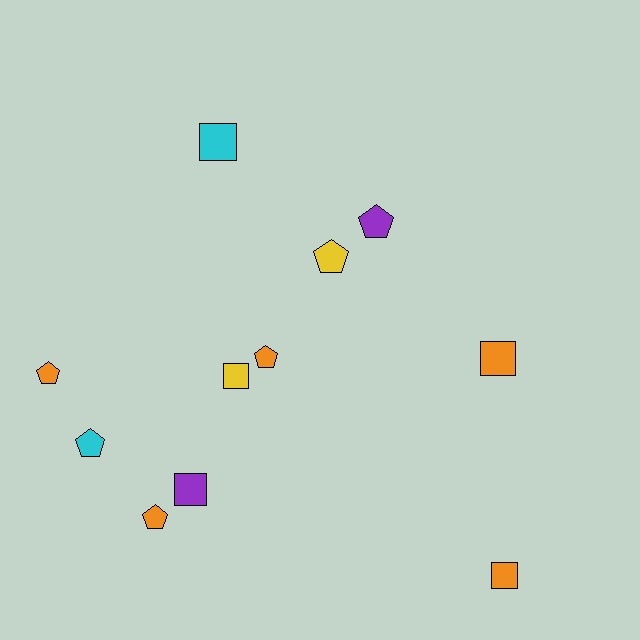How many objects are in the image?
There are 11 objects.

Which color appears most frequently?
Orange, with 5 objects.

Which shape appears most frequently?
Pentagon, with 6 objects.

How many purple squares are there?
There is 1 purple square.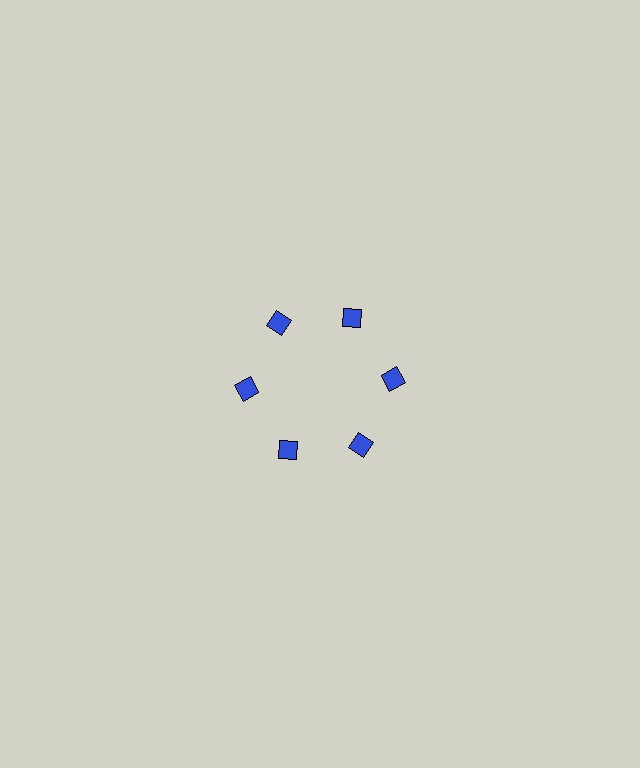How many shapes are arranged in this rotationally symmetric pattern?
There are 6 shapes, arranged in 6 groups of 1.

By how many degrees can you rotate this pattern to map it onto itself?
The pattern maps onto itself every 60 degrees of rotation.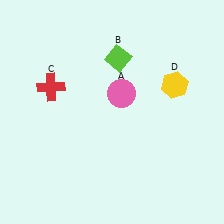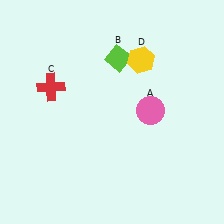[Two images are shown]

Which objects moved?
The objects that moved are: the pink circle (A), the yellow hexagon (D).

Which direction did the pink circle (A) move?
The pink circle (A) moved right.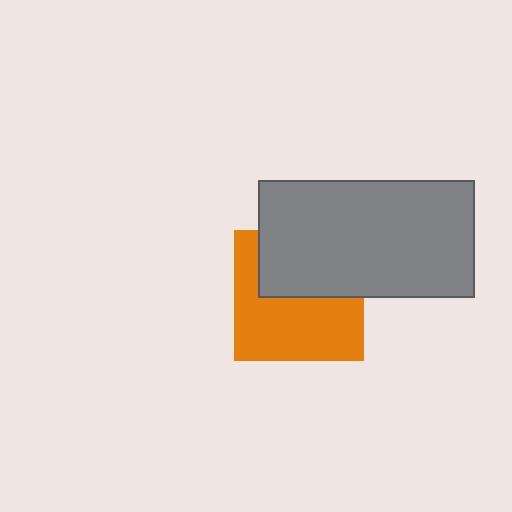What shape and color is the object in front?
The object in front is a gray rectangle.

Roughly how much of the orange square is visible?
About half of it is visible (roughly 58%).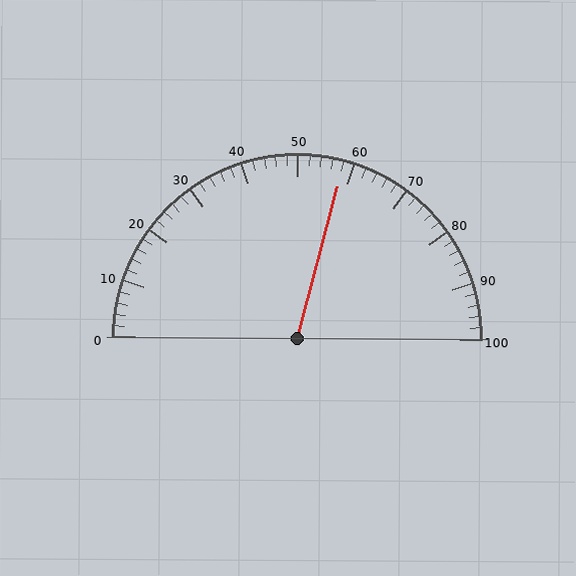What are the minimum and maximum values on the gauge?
The gauge ranges from 0 to 100.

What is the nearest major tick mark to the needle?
The nearest major tick mark is 60.